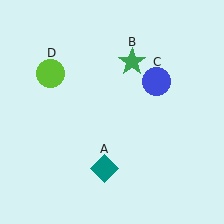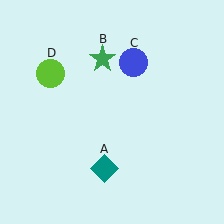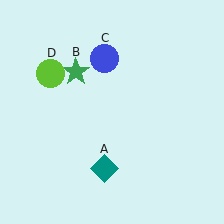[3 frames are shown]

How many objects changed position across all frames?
2 objects changed position: green star (object B), blue circle (object C).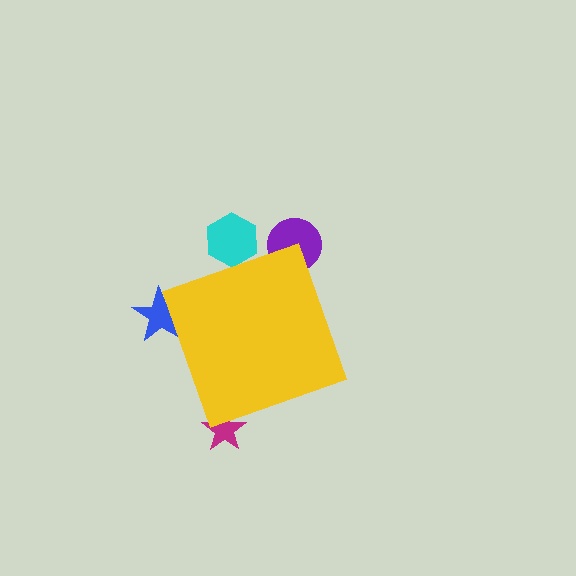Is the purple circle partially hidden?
Yes, the purple circle is partially hidden behind the yellow diamond.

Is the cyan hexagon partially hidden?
Yes, the cyan hexagon is partially hidden behind the yellow diamond.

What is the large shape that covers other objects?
A yellow diamond.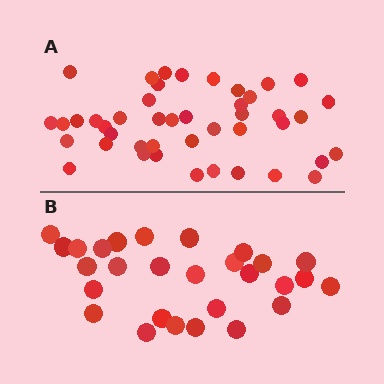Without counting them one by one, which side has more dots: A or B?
Region A (the top region) has more dots.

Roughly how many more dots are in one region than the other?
Region A has approximately 15 more dots than region B.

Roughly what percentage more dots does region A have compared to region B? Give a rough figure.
About 55% more.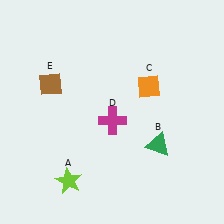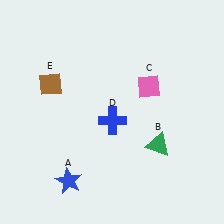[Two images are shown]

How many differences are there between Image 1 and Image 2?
There are 3 differences between the two images.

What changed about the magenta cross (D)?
In Image 1, D is magenta. In Image 2, it changed to blue.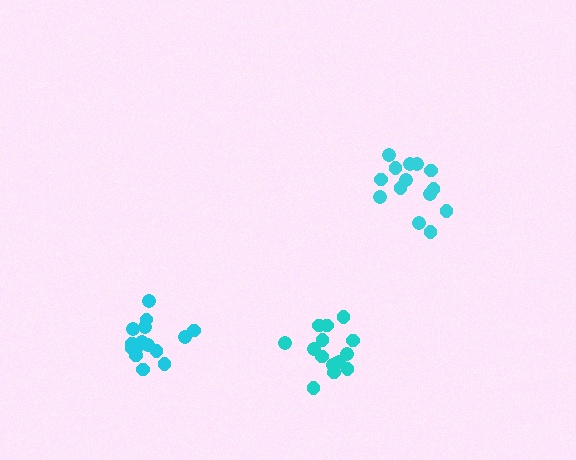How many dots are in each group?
Group 1: 15 dots, Group 2: 14 dots, Group 3: 15 dots (44 total).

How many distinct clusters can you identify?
There are 3 distinct clusters.